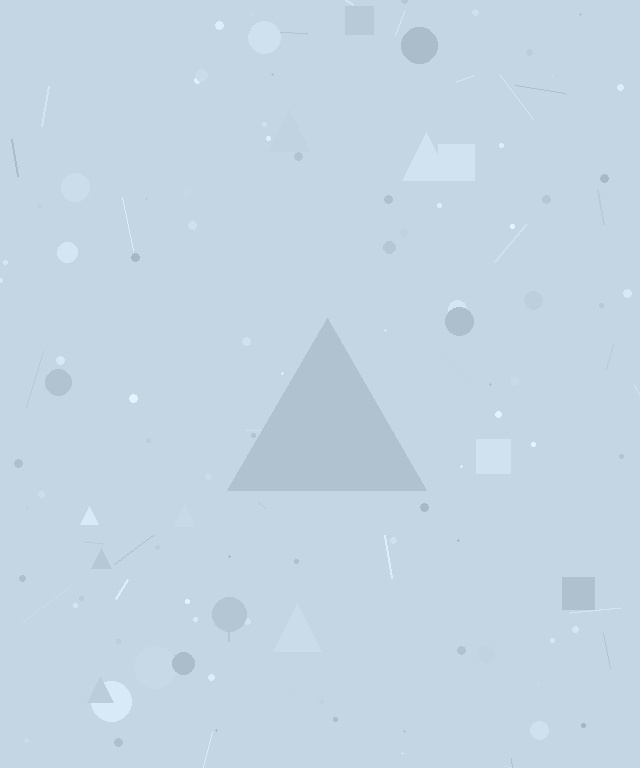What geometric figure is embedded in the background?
A triangle is embedded in the background.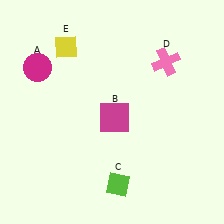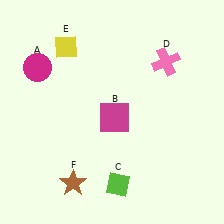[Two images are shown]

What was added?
A brown star (F) was added in Image 2.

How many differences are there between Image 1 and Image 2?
There is 1 difference between the two images.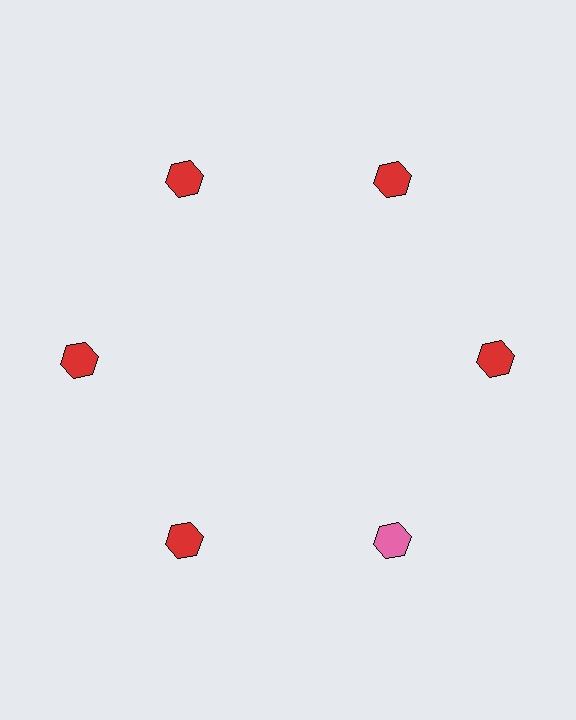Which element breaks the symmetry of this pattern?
The pink hexagon at roughly the 5 o'clock position breaks the symmetry. All other shapes are red hexagons.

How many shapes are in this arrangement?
There are 6 shapes arranged in a ring pattern.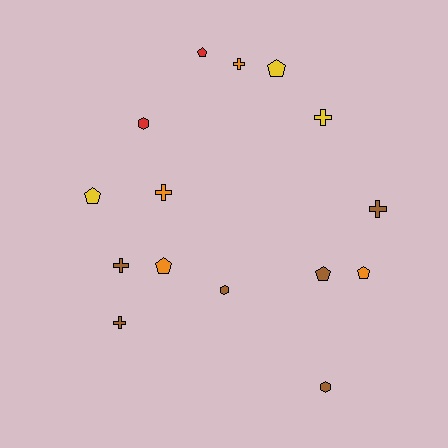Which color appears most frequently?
Brown, with 6 objects.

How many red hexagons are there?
There is 1 red hexagon.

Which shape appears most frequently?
Cross, with 6 objects.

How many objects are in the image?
There are 15 objects.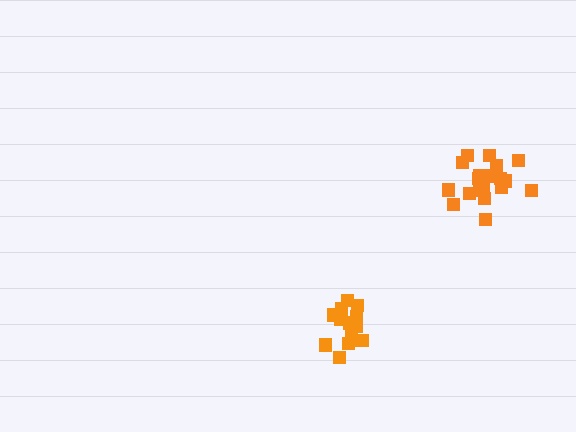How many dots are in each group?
Group 1: 15 dots, Group 2: 20 dots (35 total).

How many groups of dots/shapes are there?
There are 2 groups.